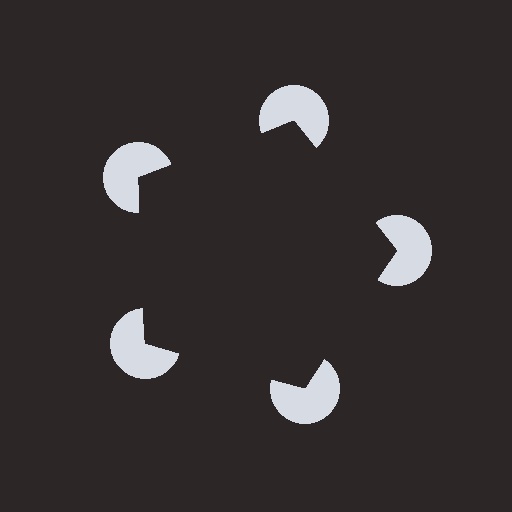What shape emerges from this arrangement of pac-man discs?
An illusory pentagon — its edges are inferred from the aligned wedge cuts in the pac-man discs, not physically drawn.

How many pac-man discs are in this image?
There are 5 — one at each vertex of the illusory pentagon.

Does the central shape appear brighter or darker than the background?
It typically appears slightly darker than the background, even though no actual brightness change is drawn.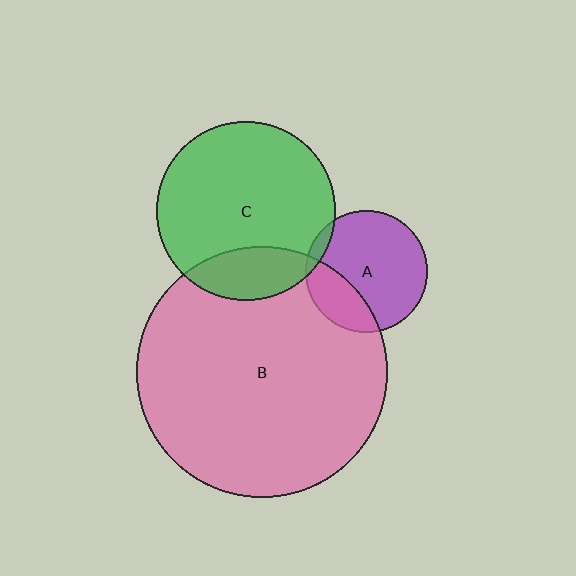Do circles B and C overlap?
Yes.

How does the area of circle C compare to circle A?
Approximately 2.2 times.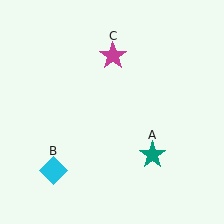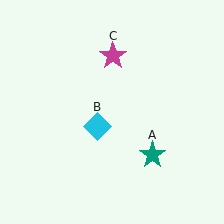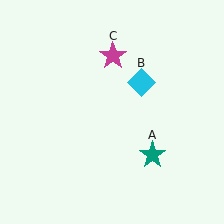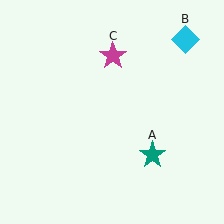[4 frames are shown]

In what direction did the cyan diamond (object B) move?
The cyan diamond (object B) moved up and to the right.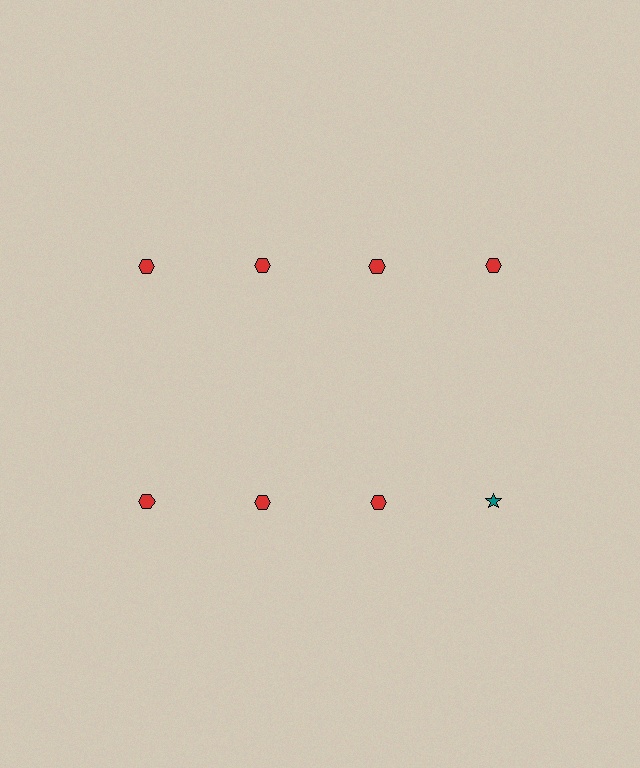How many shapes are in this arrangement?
There are 8 shapes arranged in a grid pattern.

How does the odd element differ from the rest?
It differs in both color (teal instead of red) and shape (star instead of hexagon).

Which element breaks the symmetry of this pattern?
The teal star in the second row, second from right column breaks the symmetry. All other shapes are red hexagons.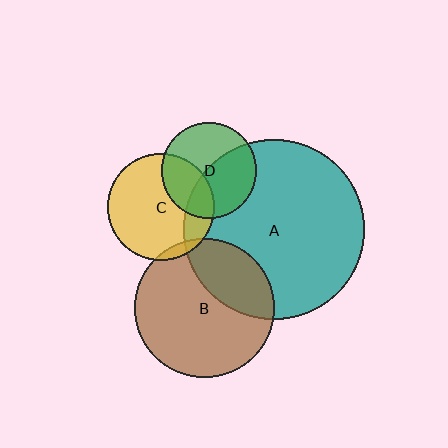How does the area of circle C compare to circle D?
Approximately 1.3 times.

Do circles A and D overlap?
Yes.